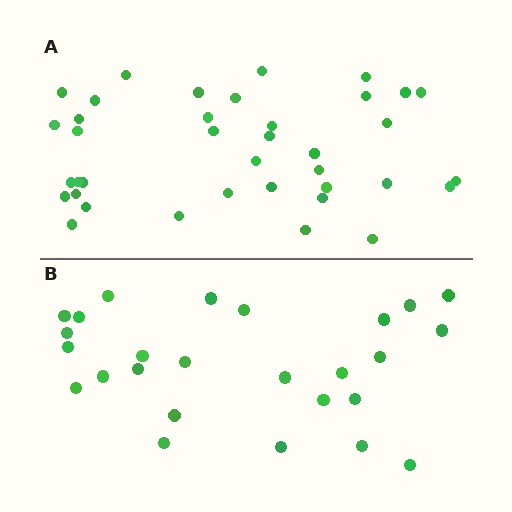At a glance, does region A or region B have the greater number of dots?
Region A (the top region) has more dots.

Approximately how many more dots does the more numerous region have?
Region A has roughly 12 or so more dots than region B.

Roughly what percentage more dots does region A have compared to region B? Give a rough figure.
About 45% more.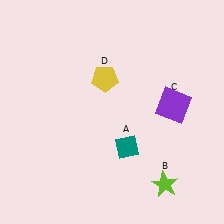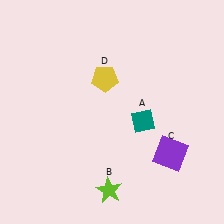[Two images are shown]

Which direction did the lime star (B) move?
The lime star (B) moved left.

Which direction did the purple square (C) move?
The purple square (C) moved down.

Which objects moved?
The objects that moved are: the teal diamond (A), the lime star (B), the purple square (C).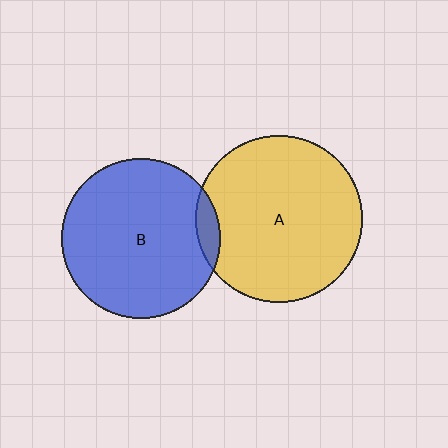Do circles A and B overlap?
Yes.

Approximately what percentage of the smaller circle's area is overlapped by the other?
Approximately 5%.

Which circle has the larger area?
Circle A (yellow).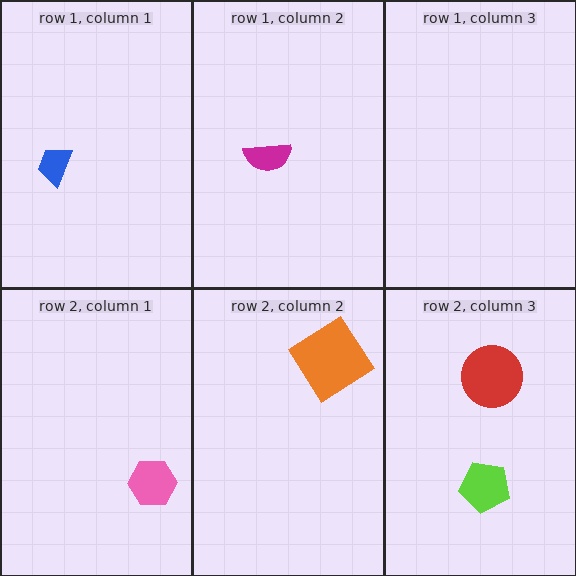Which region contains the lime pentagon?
The row 2, column 3 region.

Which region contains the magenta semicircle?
The row 1, column 2 region.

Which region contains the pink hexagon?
The row 2, column 1 region.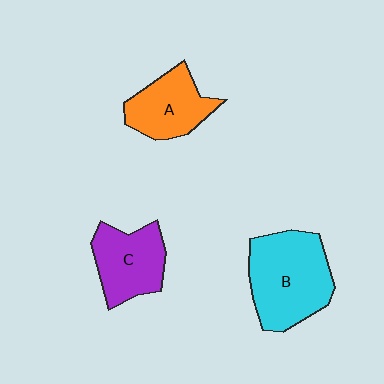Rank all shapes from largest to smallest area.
From largest to smallest: B (cyan), C (purple), A (orange).